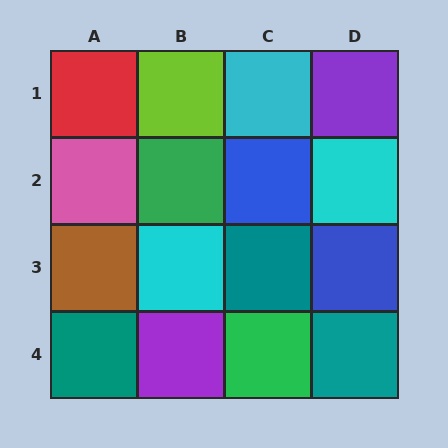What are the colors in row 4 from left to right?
Teal, purple, green, teal.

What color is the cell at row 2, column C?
Blue.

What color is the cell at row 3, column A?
Brown.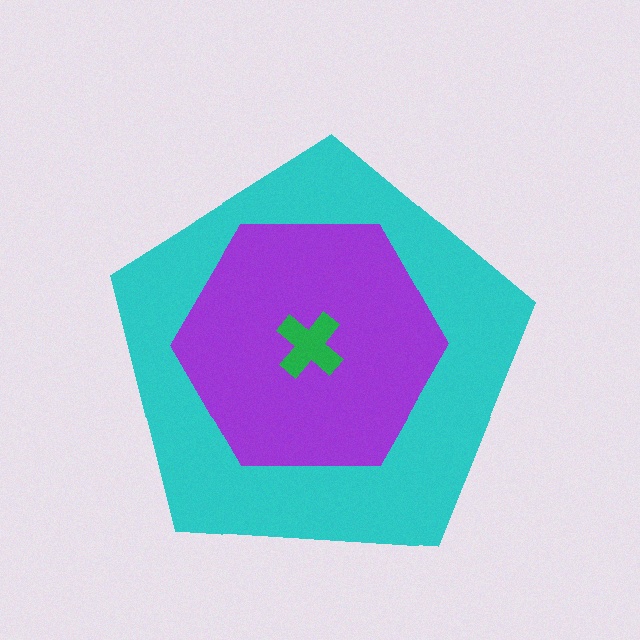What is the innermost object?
The green cross.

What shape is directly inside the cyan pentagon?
The purple hexagon.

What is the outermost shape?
The cyan pentagon.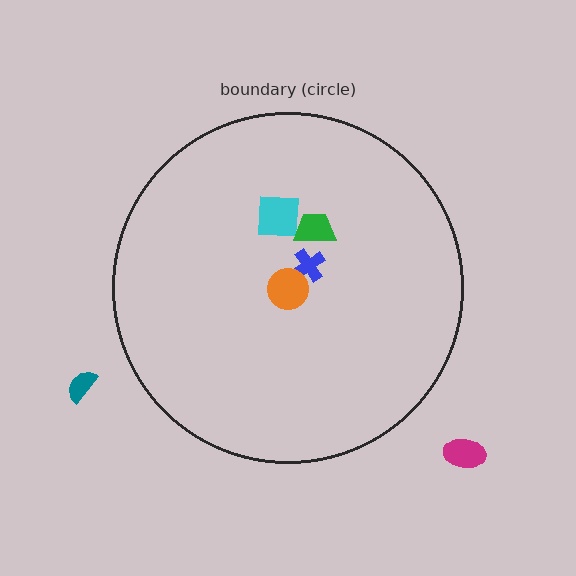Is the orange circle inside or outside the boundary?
Inside.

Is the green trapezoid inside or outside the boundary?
Inside.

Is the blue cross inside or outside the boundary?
Inside.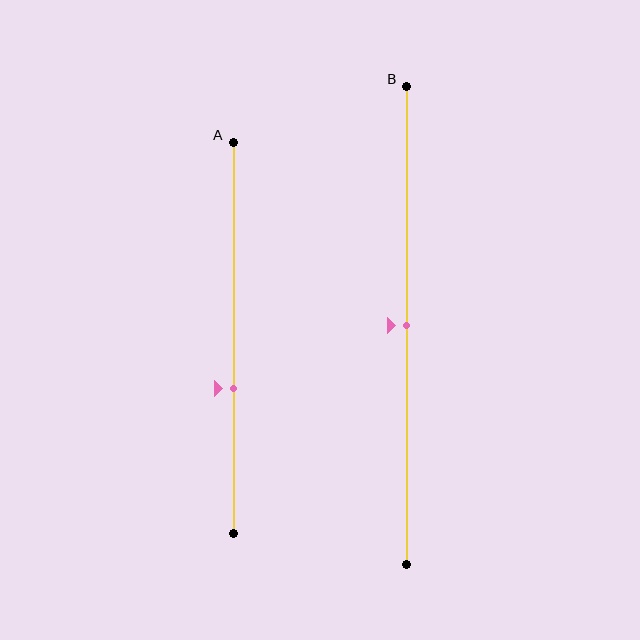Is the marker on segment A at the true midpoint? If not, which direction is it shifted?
No, the marker on segment A is shifted downward by about 13% of the segment length.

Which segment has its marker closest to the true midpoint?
Segment B has its marker closest to the true midpoint.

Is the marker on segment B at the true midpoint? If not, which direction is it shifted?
Yes, the marker on segment B is at the true midpoint.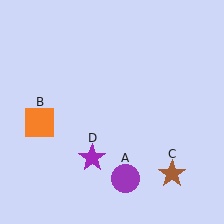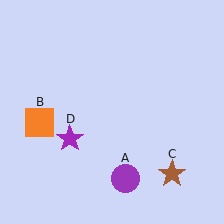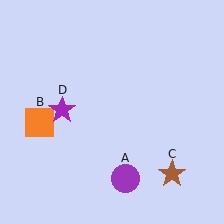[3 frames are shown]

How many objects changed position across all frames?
1 object changed position: purple star (object D).